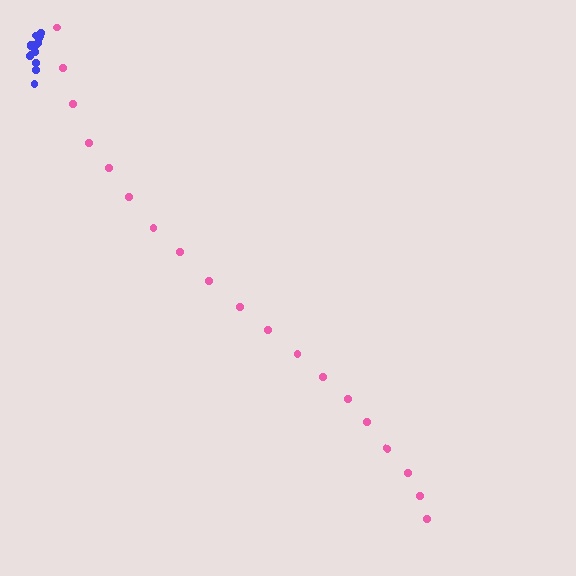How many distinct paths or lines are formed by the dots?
There are 2 distinct paths.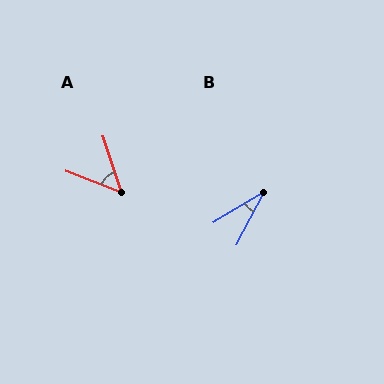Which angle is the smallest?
B, at approximately 32 degrees.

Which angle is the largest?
A, at approximately 51 degrees.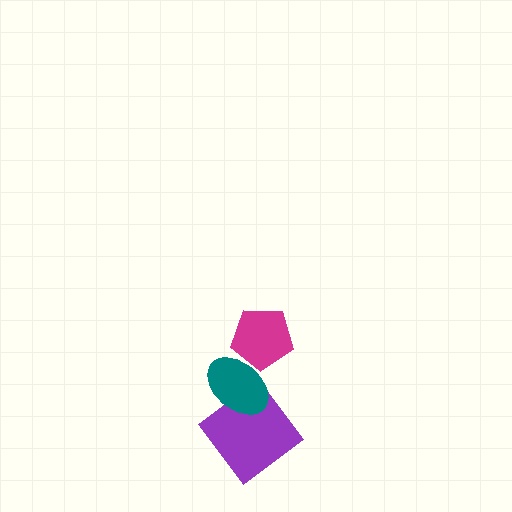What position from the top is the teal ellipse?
The teal ellipse is 2nd from the top.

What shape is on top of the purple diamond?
The teal ellipse is on top of the purple diamond.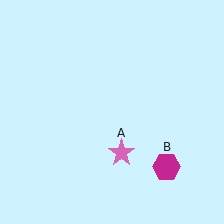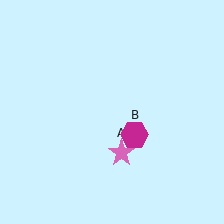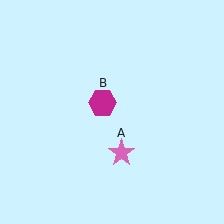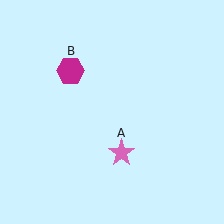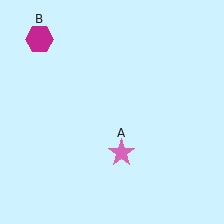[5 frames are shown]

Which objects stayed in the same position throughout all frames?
Pink star (object A) remained stationary.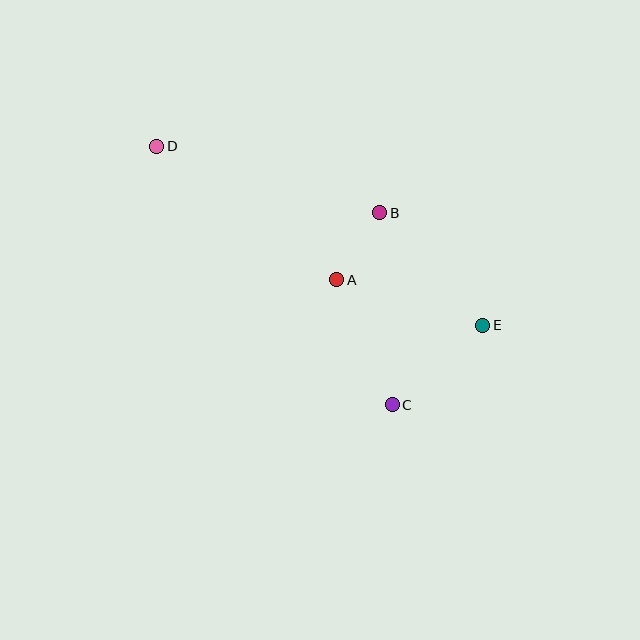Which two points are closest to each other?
Points A and B are closest to each other.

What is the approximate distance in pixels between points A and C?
The distance between A and C is approximately 137 pixels.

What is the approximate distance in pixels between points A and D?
The distance between A and D is approximately 224 pixels.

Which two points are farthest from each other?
Points D and E are farthest from each other.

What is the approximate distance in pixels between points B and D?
The distance between B and D is approximately 233 pixels.